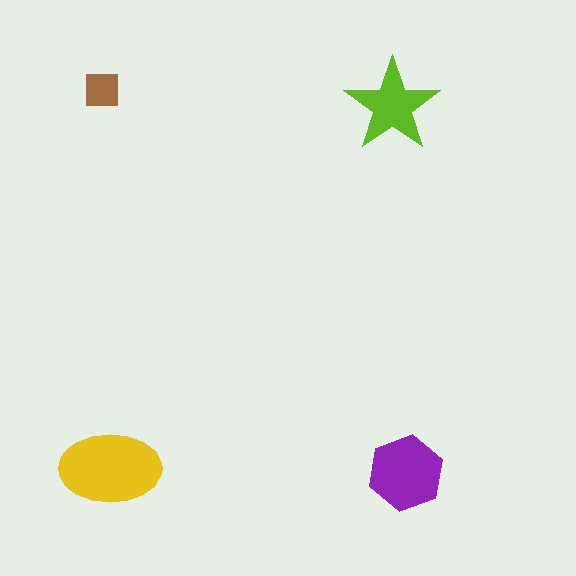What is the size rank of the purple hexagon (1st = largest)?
2nd.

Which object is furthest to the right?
The purple hexagon is rightmost.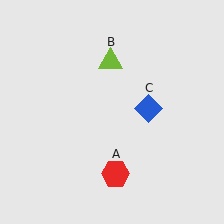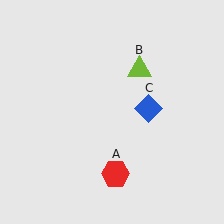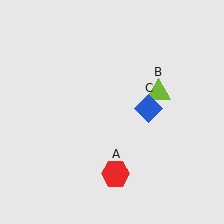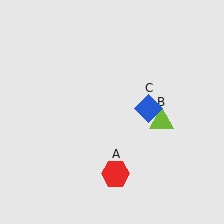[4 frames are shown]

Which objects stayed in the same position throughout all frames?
Red hexagon (object A) and blue diamond (object C) remained stationary.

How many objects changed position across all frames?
1 object changed position: lime triangle (object B).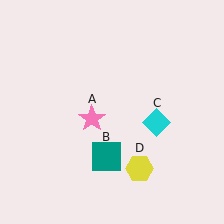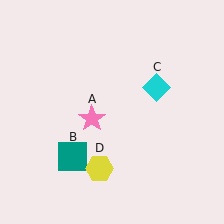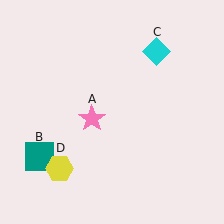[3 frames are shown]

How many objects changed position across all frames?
3 objects changed position: teal square (object B), cyan diamond (object C), yellow hexagon (object D).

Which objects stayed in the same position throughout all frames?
Pink star (object A) remained stationary.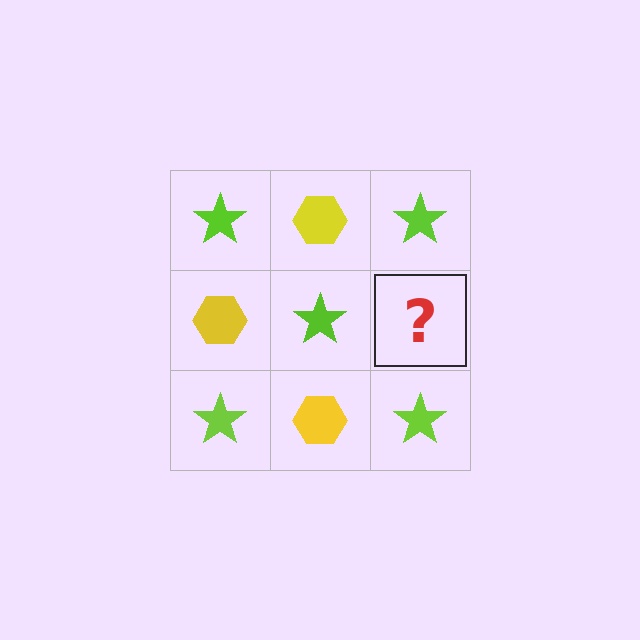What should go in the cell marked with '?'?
The missing cell should contain a yellow hexagon.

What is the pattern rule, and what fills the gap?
The rule is that it alternates lime star and yellow hexagon in a checkerboard pattern. The gap should be filled with a yellow hexagon.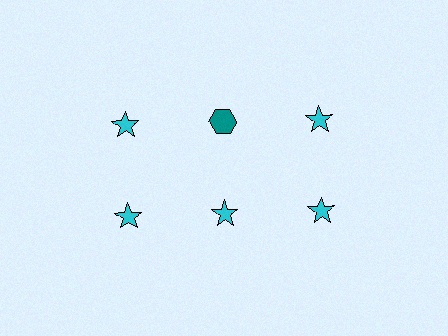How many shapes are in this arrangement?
There are 6 shapes arranged in a grid pattern.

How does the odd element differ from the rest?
It differs in both color (teal instead of cyan) and shape (hexagon instead of star).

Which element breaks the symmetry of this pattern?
The teal hexagon in the top row, second from left column breaks the symmetry. All other shapes are cyan stars.